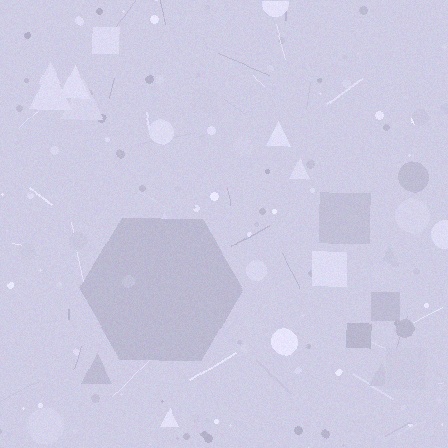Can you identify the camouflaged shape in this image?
The camouflaged shape is a hexagon.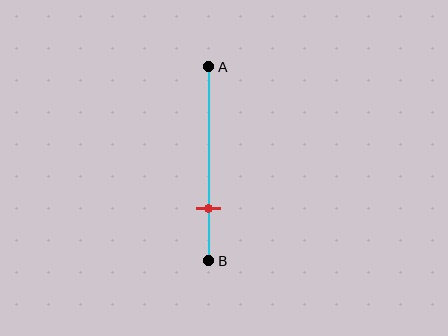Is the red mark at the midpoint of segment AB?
No, the mark is at about 75% from A, not at the 50% midpoint.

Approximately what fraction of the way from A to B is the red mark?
The red mark is approximately 75% of the way from A to B.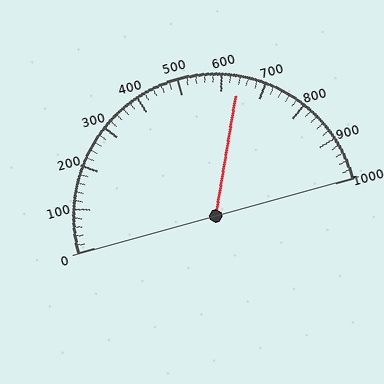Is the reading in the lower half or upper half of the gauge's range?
The reading is in the upper half of the range (0 to 1000).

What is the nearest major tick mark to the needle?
The nearest major tick mark is 600.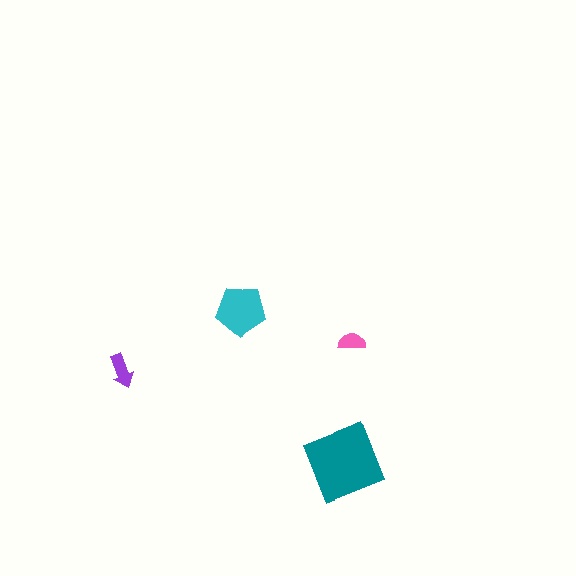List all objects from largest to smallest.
The teal square, the cyan pentagon, the purple arrow, the pink semicircle.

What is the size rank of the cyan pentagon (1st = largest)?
2nd.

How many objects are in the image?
There are 4 objects in the image.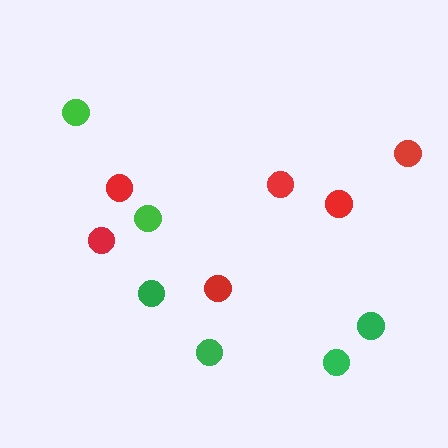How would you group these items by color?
There are 2 groups: one group of green circles (6) and one group of red circles (6).